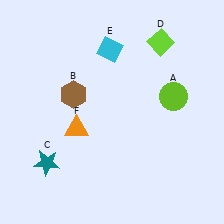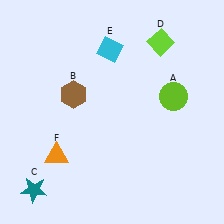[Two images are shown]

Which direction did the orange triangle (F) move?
The orange triangle (F) moved down.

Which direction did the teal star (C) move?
The teal star (C) moved down.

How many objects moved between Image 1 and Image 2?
2 objects moved between the two images.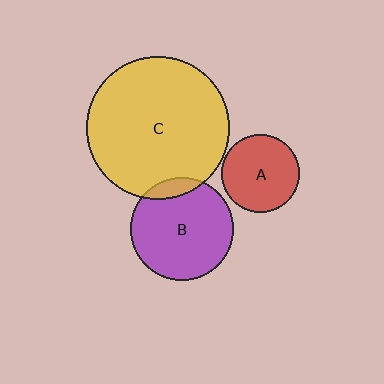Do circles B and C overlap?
Yes.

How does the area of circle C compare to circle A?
Approximately 3.3 times.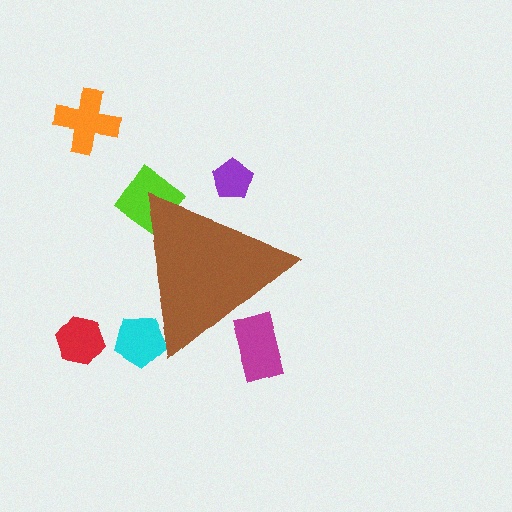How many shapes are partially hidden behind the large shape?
4 shapes are partially hidden.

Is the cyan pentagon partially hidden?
Yes, the cyan pentagon is partially hidden behind the brown triangle.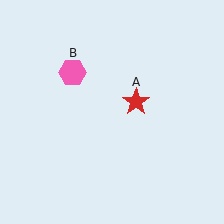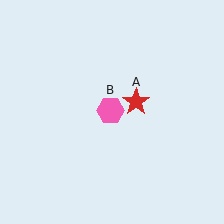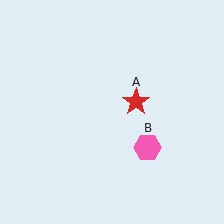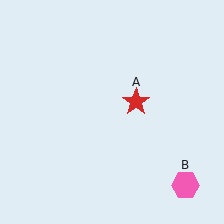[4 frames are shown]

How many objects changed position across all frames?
1 object changed position: pink hexagon (object B).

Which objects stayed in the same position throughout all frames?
Red star (object A) remained stationary.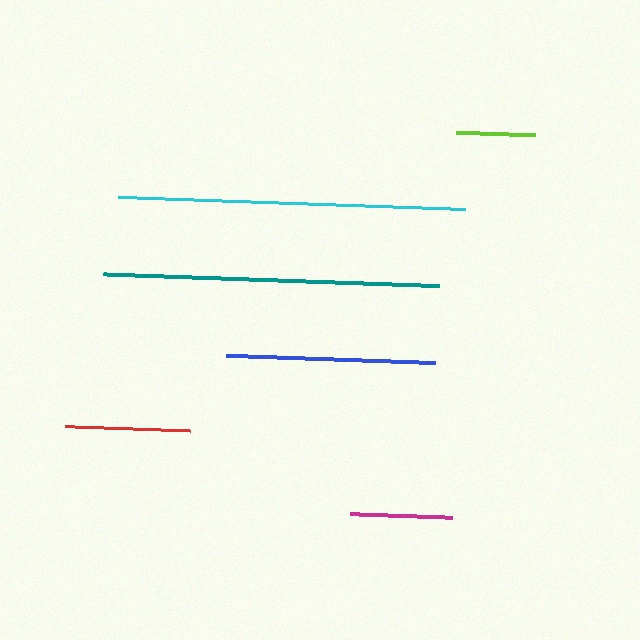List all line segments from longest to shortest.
From longest to shortest: cyan, teal, blue, red, magenta, lime.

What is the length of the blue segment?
The blue segment is approximately 210 pixels long.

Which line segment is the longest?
The cyan line is the longest at approximately 346 pixels.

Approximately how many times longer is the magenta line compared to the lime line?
The magenta line is approximately 1.3 times the length of the lime line.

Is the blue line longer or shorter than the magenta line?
The blue line is longer than the magenta line.